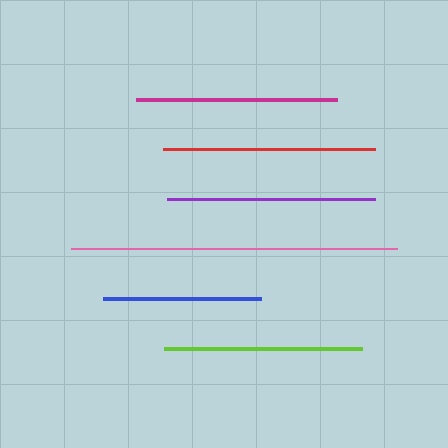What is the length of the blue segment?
The blue segment is approximately 157 pixels long.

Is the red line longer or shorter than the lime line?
The red line is longer than the lime line.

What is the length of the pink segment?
The pink segment is approximately 326 pixels long.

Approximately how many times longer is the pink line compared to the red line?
The pink line is approximately 1.5 times the length of the red line.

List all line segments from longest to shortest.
From longest to shortest: pink, red, purple, magenta, lime, blue.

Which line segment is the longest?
The pink line is the longest at approximately 326 pixels.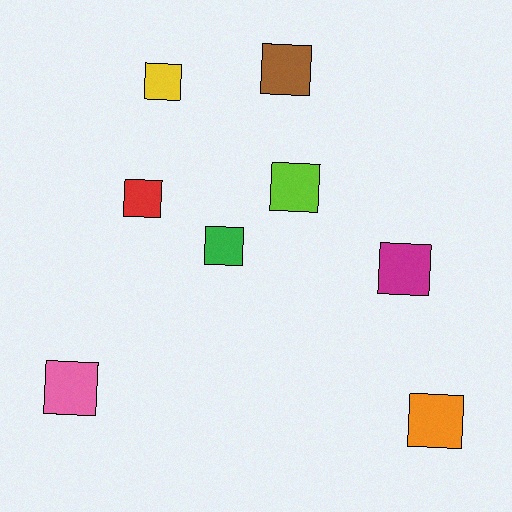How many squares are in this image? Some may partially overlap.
There are 8 squares.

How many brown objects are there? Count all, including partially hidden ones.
There is 1 brown object.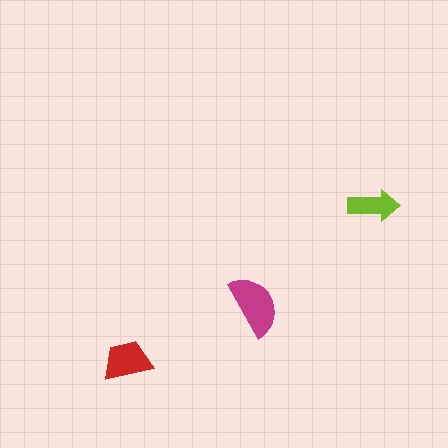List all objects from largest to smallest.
The magenta semicircle, the red trapezoid, the lime arrow.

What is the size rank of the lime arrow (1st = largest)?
3rd.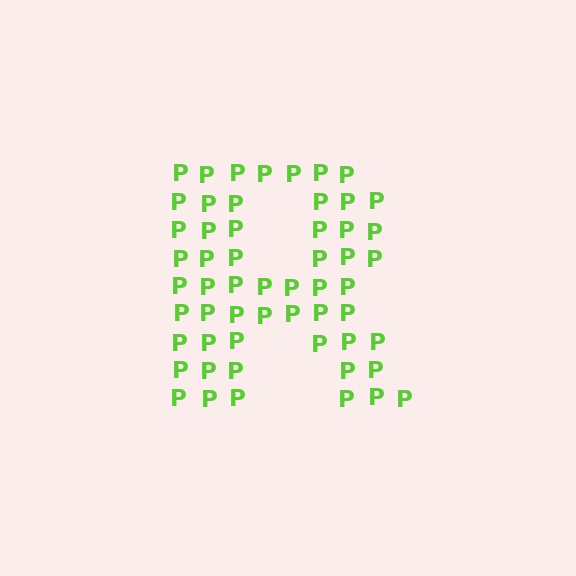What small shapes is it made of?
It is made of small letter P's.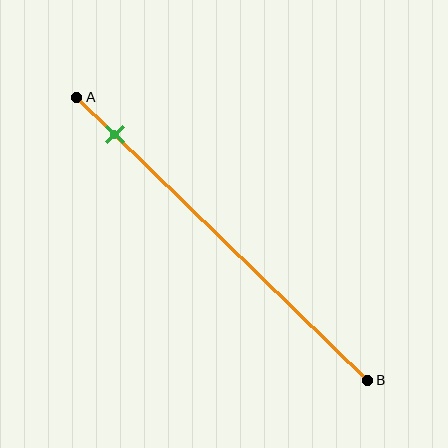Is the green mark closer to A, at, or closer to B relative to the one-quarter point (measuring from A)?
The green mark is closer to point A than the one-quarter point of segment AB.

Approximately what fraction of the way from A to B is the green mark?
The green mark is approximately 15% of the way from A to B.